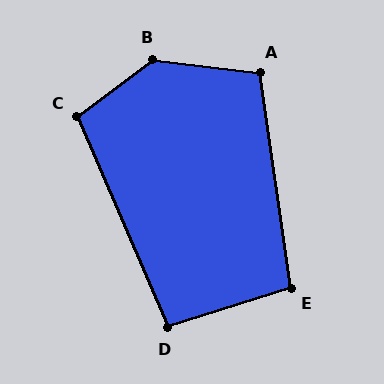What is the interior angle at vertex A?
Approximately 105 degrees (obtuse).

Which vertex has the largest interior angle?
B, at approximately 137 degrees.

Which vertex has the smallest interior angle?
D, at approximately 95 degrees.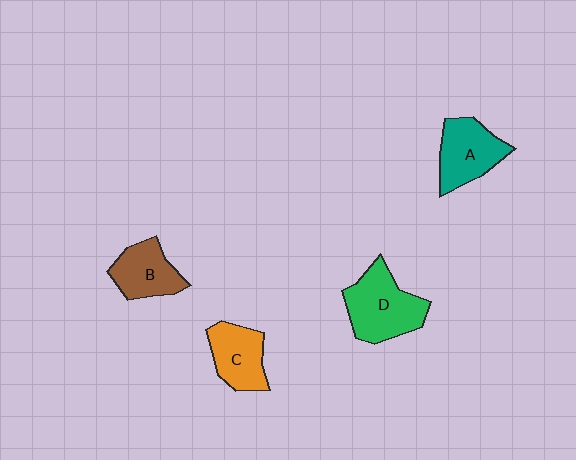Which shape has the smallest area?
Shape B (brown).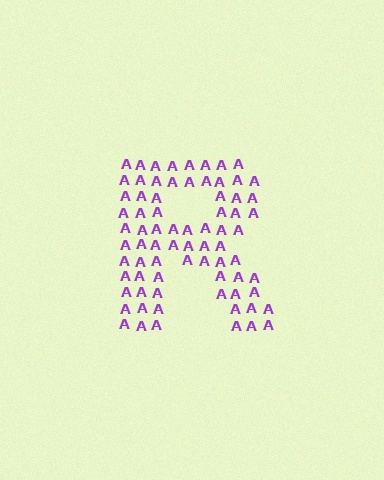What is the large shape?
The large shape is the letter R.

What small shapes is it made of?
It is made of small letter A's.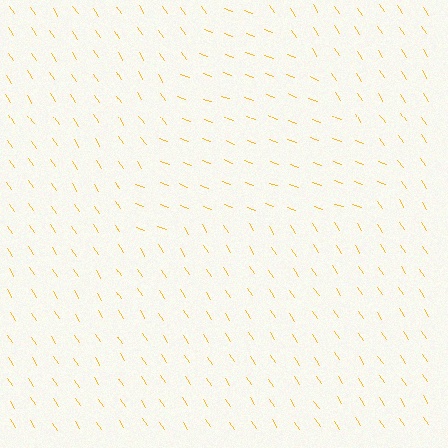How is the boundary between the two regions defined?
The boundary is defined purely by a change in line orientation (approximately 37 degrees difference). All lines are the same color and thickness.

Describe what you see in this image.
The image is filled with small yellow line segments. A triangle region in the image has lines oriented differently from the surrounding lines, creating a visible texture boundary.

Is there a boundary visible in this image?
Yes, there is a texture boundary formed by a change in line orientation.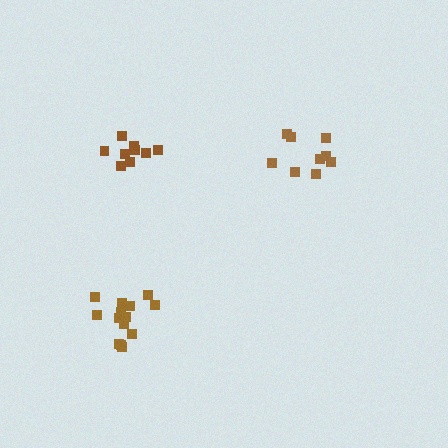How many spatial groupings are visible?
There are 3 spatial groupings.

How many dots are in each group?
Group 1: 9 dots, Group 2: 14 dots, Group 3: 9 dots (32 total).